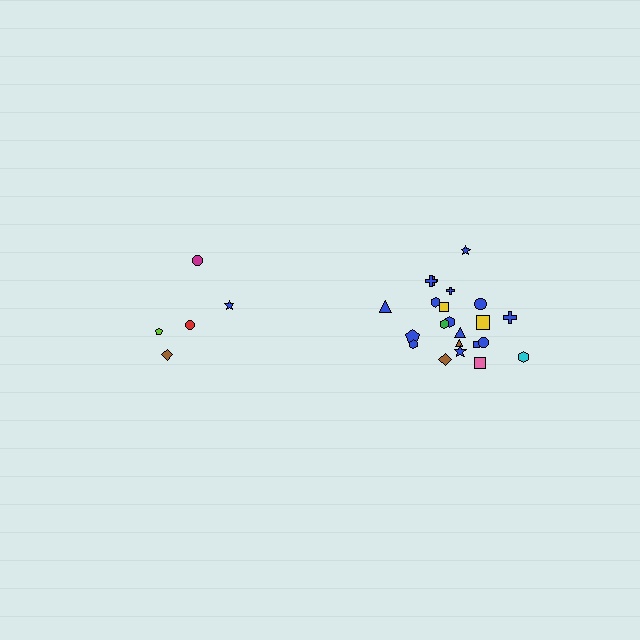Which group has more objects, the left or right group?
The right group.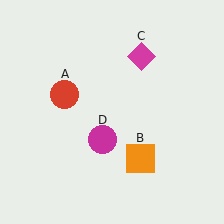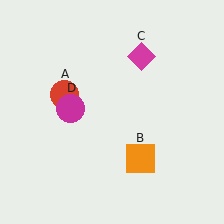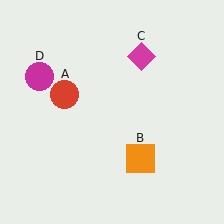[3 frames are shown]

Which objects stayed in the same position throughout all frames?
Red circle (object A) and orange square (object B) and magenta diamond (object C) remained stationary.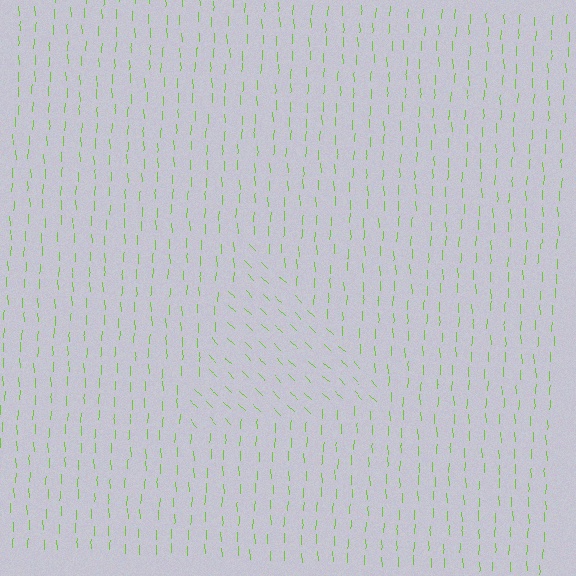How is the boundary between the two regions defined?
The boundary is defined purely by a change in line orientation (approximately 45 degrees difference). All lines are the same color and thickness.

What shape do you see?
I see a triangle.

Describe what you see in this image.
The image is filled with small lime line segments. A triangle region in the image has lines oriented differently from the surrounding lines, creating a visible texture boundary.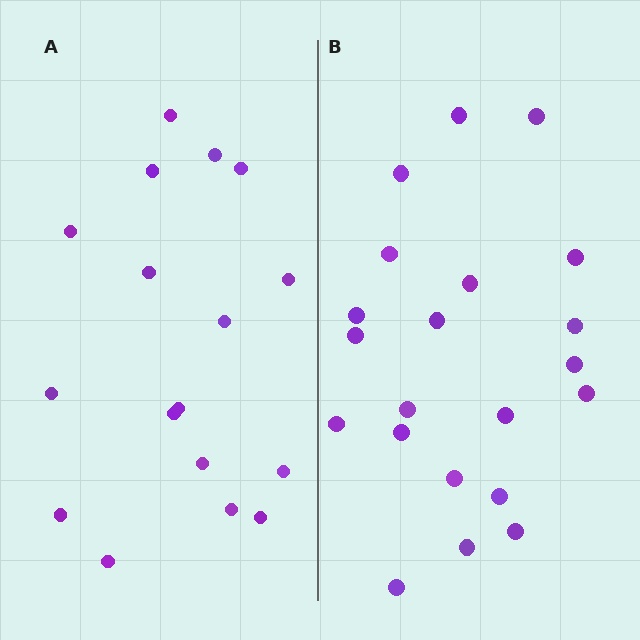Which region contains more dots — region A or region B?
Region B (the right region) has more dots.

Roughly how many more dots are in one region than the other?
Region B has about 4 more dots than region A.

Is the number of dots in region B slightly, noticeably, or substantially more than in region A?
Region B has only slightly more — the two regions are fairly close. The ratio is roughly 1.2 to 1.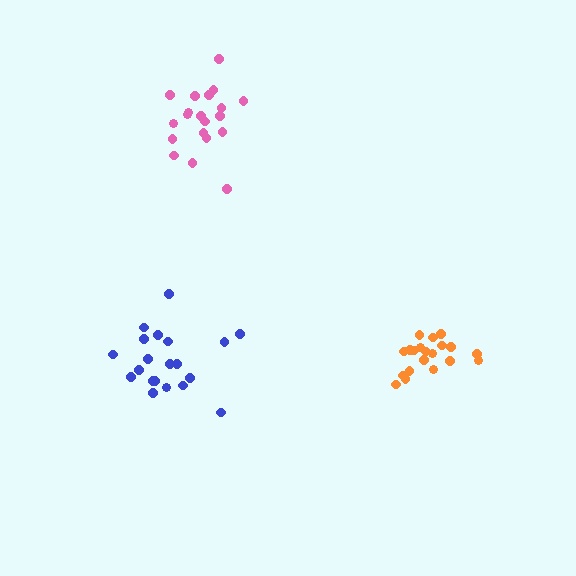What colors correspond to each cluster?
The clusters are colored: blue, pink, orange.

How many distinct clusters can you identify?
There are 3 distinct clusters.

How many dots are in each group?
Group 1: 20 dots, Group 2: 20 dots, Group 3: 20 dots (60 total).